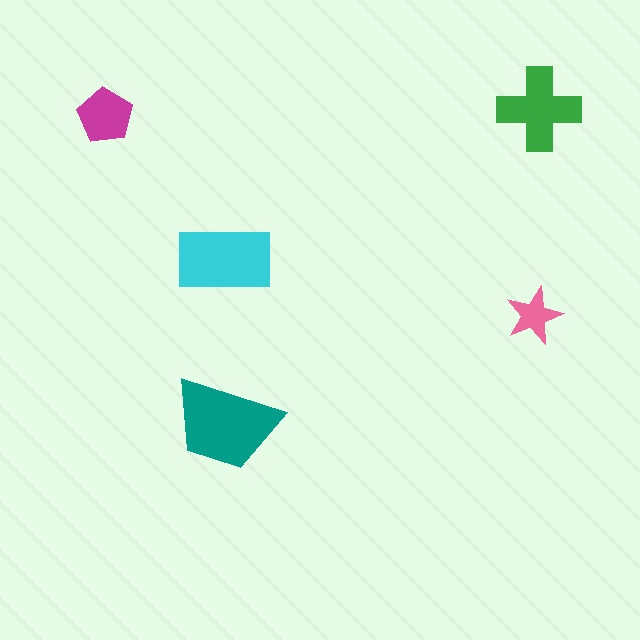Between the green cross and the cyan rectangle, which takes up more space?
The cyan rectangle.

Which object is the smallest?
The pink star.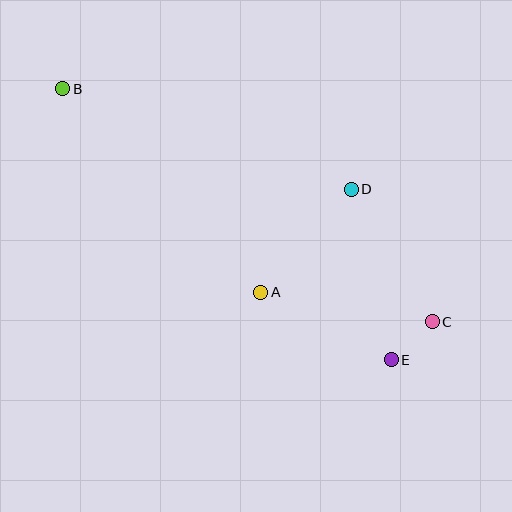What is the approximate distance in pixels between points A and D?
The distance between A and D is approximately 137 pixels.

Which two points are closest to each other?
Points C and E are closest to each other.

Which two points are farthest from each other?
Points B and C are farthest from each other.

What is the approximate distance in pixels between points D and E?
The distance between D and E is approximately 175 pixels.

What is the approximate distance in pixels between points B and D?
The distance between B and D is approximately 305 pixels.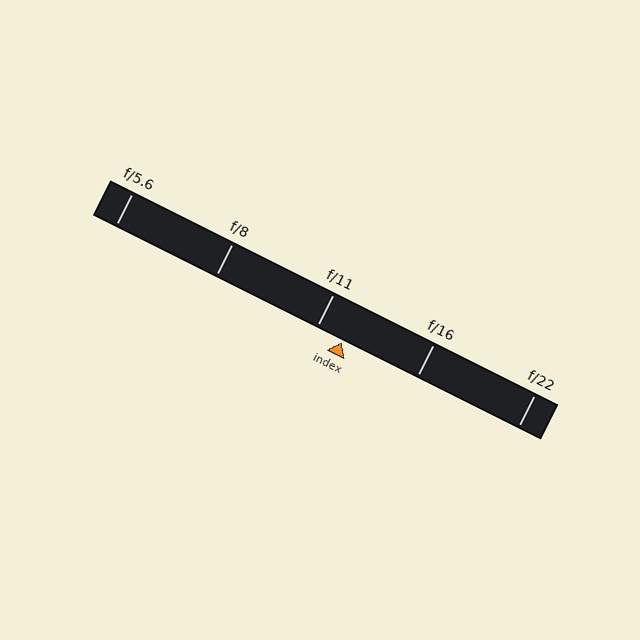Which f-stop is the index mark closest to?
The index mark is closest to f/11.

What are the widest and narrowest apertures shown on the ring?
The widest aperture shown is f/5.6 and the narrowest is f/22.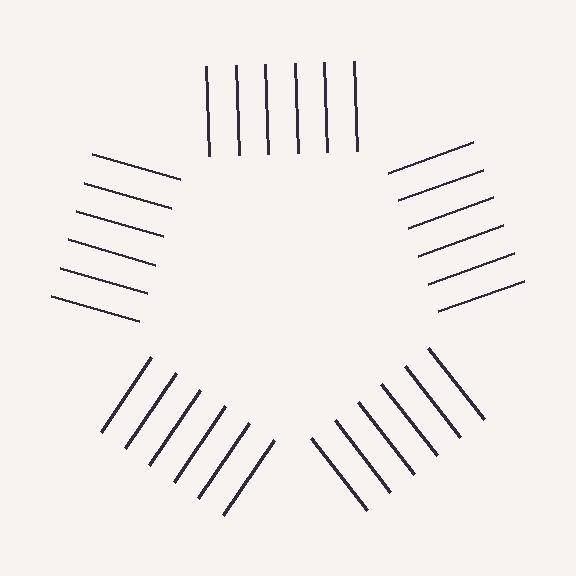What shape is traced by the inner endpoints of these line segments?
An illusory pentagon — the line segments terminate on its edges but no continuous stroke is drawn.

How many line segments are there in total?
30 — 6 along each of the 5 edges.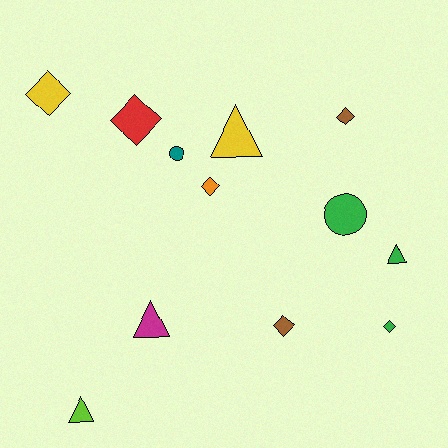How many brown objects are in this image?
There are 2 brown objects.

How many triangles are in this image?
There are 4 triangles.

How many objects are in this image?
There are 12 objects.